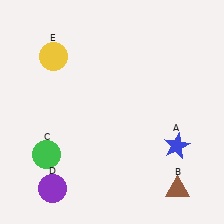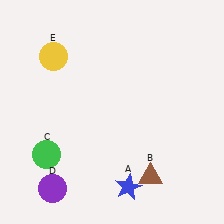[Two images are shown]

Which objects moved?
The objects that moved are: the blue star (A), the brown triangle (B).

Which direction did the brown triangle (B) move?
The brown triangle (B) moved left.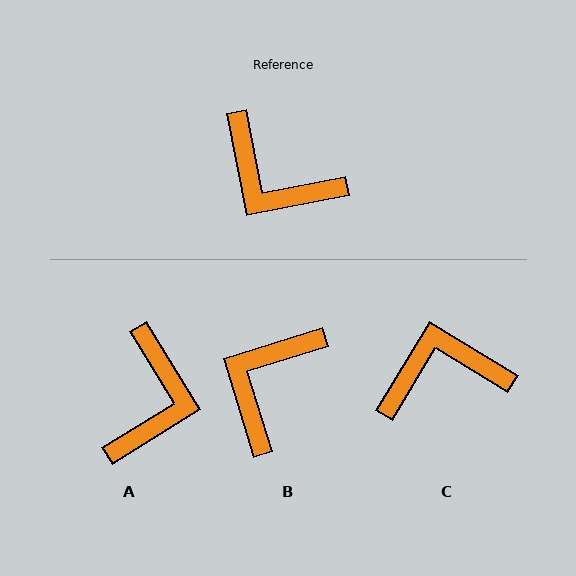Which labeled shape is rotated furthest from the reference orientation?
C, about 132 degrees away.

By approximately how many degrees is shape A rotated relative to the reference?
Approximately 110 degrees counter-clockwise.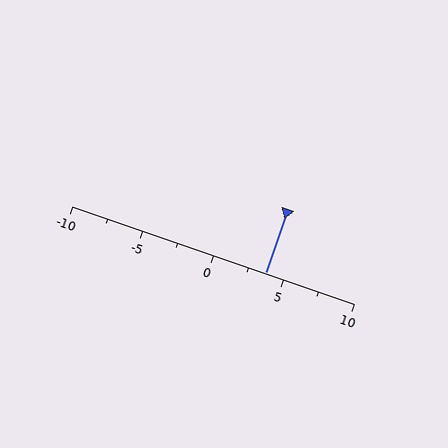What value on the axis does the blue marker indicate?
The marker indicates approximately 3.8.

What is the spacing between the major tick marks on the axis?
The major ticks are spaced 5 apart.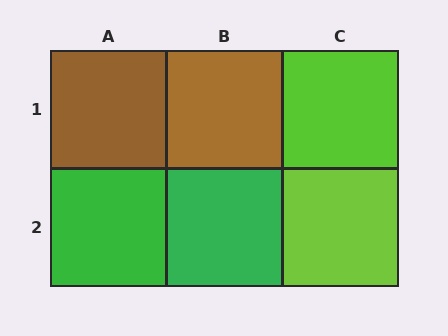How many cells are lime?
2 cells are lime.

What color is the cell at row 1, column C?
Lime.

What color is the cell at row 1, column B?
Brown.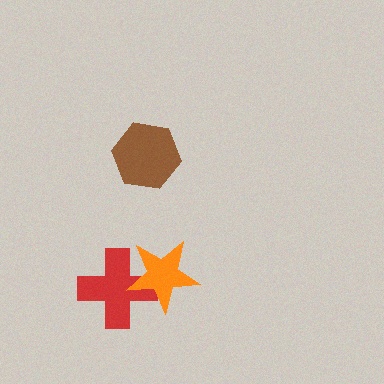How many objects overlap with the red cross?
1 object overlaps with the red cross.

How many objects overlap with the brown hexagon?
0 objects overlap with the brown hexagon.